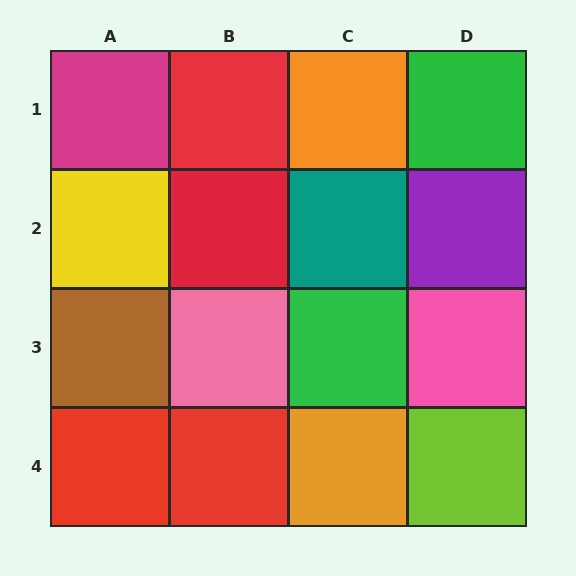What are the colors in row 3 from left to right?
Brown, pink, green, pink.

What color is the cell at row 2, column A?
Yellow.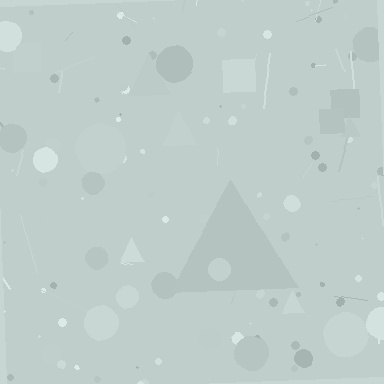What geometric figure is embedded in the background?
A triangle is embedded in the background.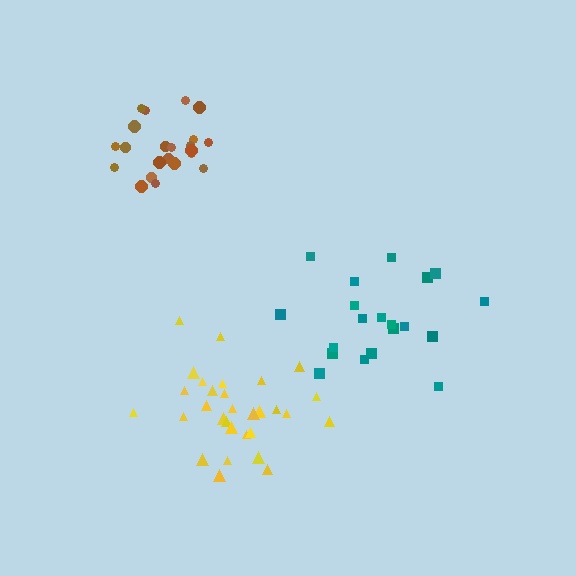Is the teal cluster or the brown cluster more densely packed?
Brown.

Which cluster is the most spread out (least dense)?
Teal.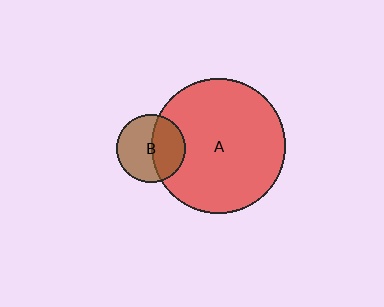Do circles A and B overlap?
Yes.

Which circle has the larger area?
Circle A (red).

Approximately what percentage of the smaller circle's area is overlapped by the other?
Approximately 45%.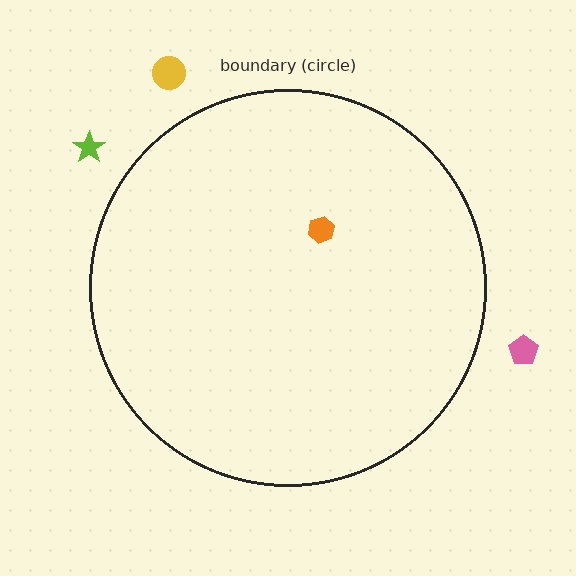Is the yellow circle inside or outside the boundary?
Outside.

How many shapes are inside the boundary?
1 inside, 3 outside.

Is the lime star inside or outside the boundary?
Outside.